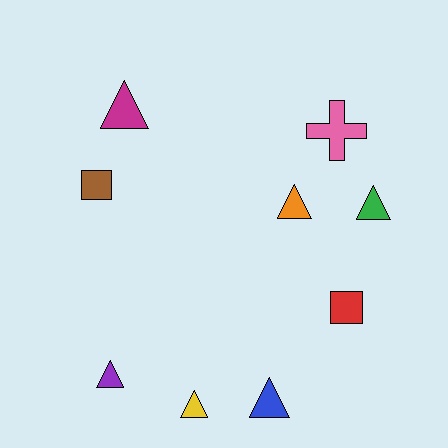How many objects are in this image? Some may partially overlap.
There are 9 objects.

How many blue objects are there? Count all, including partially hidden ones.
There is 1 blue object.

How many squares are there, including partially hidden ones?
There are 2 squares.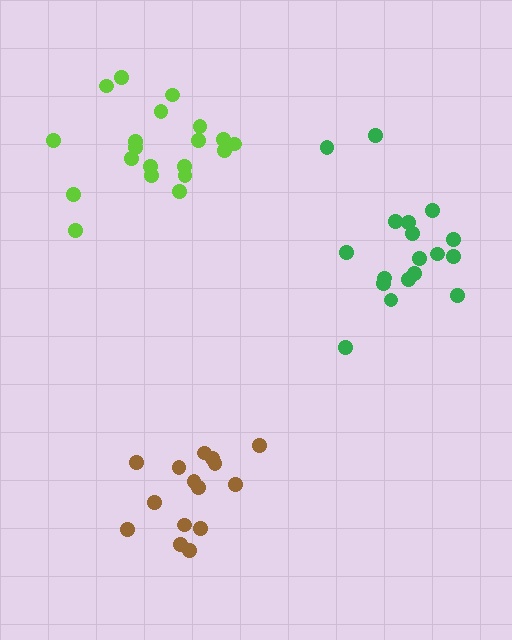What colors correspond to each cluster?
The clusters are colored: green, lime, brown.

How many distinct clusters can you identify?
There are 3 distinct clusters.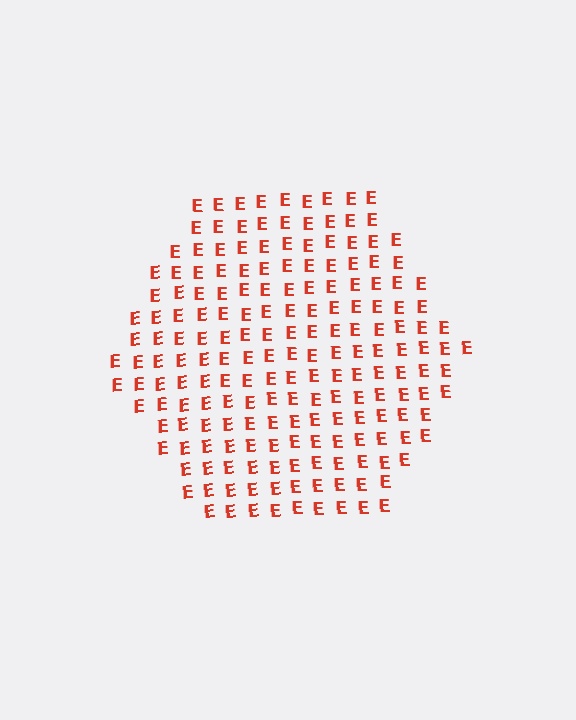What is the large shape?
The large shape is a hexagon.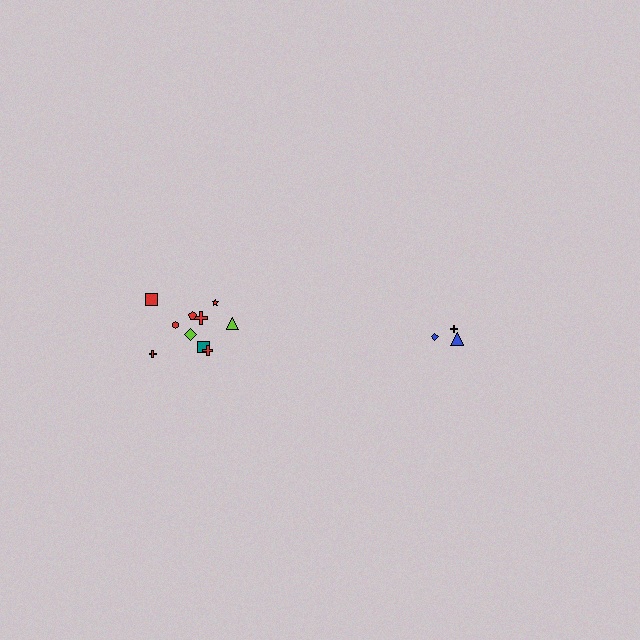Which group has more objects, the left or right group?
The left group.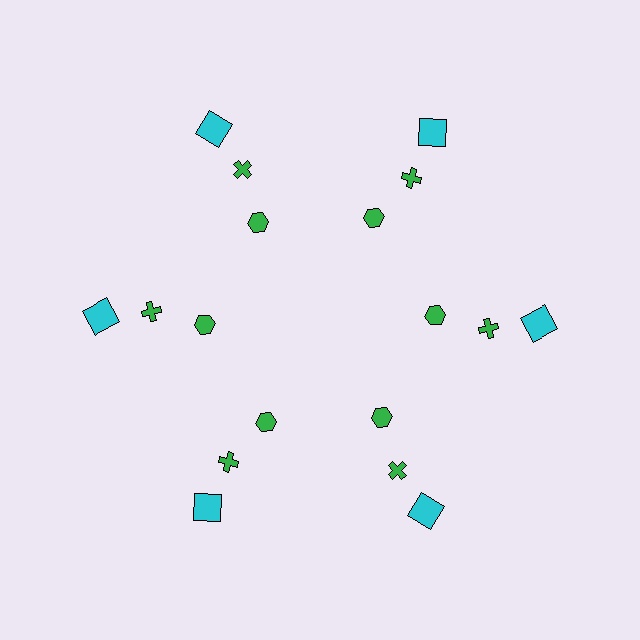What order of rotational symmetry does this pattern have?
This pattern has 6-fold rotational symmetry.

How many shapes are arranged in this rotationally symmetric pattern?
There are 18 shapes, arranged in 6 groups of 3.